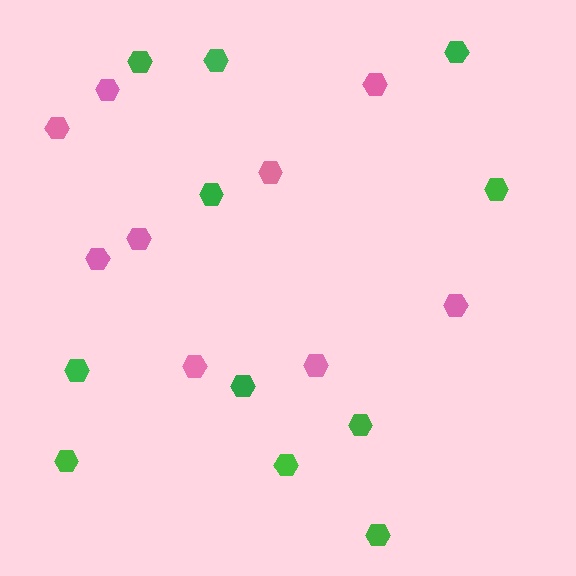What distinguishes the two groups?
There are 2 groups: one group of pink hexagons (9) and one group of green hexagons (11).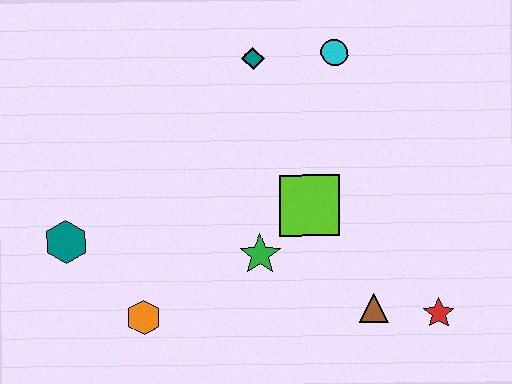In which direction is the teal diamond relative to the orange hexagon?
The teal diamond is above the orange hexagon.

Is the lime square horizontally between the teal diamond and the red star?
Yes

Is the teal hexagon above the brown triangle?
Yes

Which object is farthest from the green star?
The cyan circle is farthest from the green star.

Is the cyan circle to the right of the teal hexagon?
Yes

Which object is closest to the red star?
The brown triangle is closest to the red star.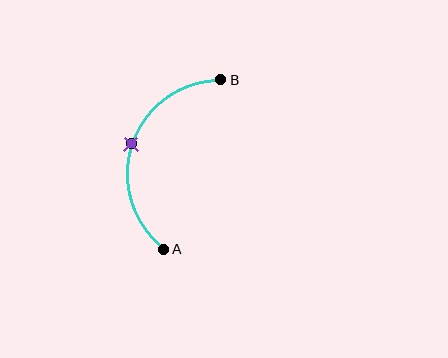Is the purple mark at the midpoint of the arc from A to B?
Yes. The purple mark lies on the arc at equal arc-length from both A and B — it is the arc midpoint.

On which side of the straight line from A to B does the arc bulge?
The arc bulges to the left of the straight line connecting A and B.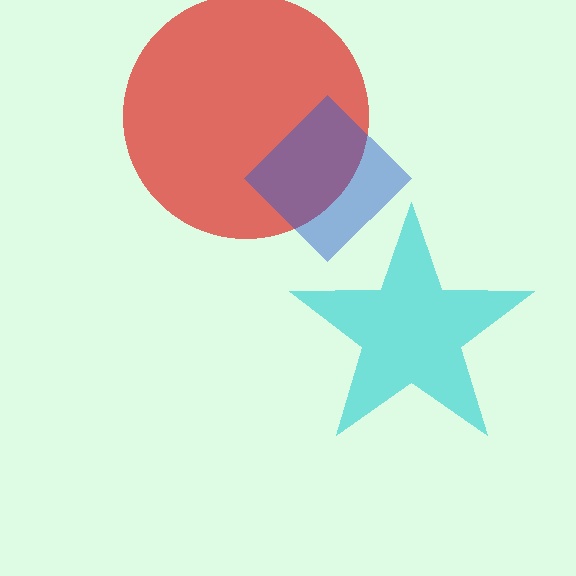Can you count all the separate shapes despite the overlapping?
Yes, there are 3 separate shapes.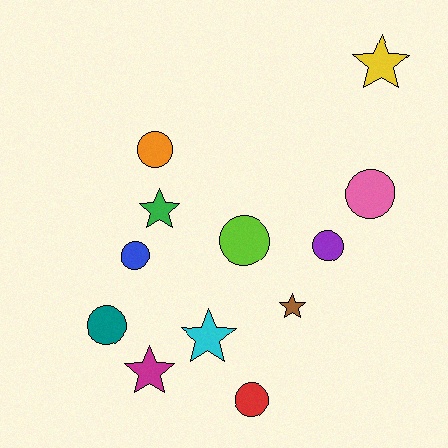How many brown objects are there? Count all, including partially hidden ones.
There is 1 brown object.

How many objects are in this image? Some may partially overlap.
There are 12 objects.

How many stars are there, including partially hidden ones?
There are 5 stars.